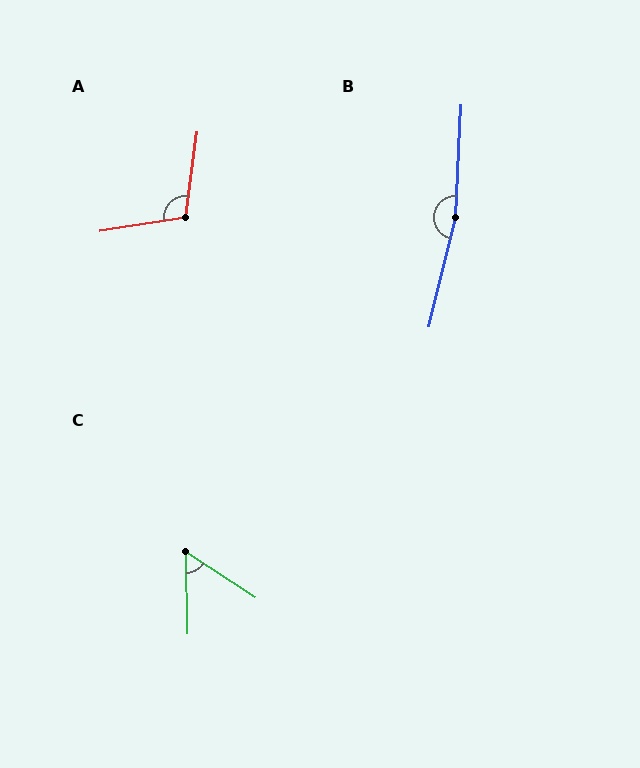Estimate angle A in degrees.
Approximately 107 degrees.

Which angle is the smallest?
C, at approximately 56 degrees.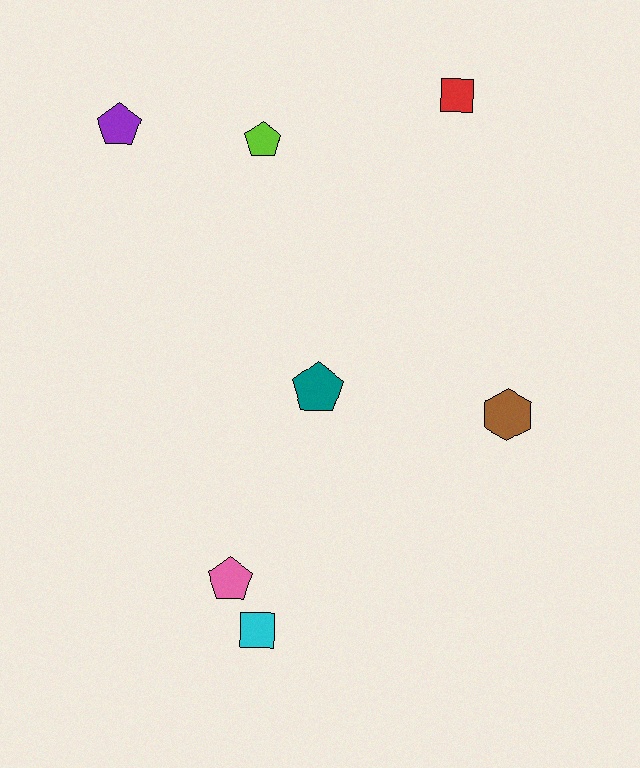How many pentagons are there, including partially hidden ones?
There are 4 pentagons.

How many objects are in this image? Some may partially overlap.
There are 7 objects.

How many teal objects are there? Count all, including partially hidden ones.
There is 1 teal object.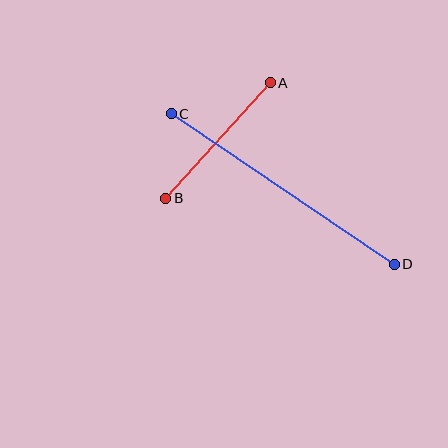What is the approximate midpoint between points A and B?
The midpoint is at approximately (218, 140) pixels.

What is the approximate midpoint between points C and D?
The midpoint is at approximately (283, 189) pixels.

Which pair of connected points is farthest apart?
Points C and D are farthest apart.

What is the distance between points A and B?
The distance is approximately 156 pixels.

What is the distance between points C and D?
The distance is approximately 269 pixels.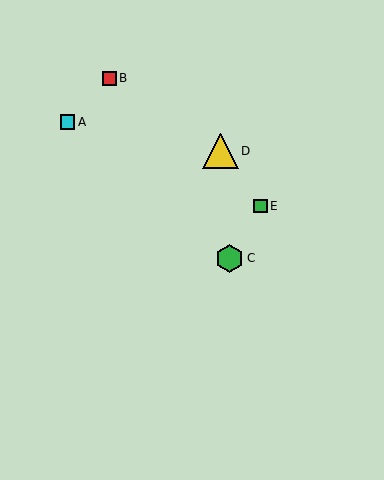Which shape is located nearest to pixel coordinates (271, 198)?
The green square (labeled E) at (260, 206) is nearest to that location.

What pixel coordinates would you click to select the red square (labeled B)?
Click at (109, 78) to select the red square B.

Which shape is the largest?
The yellow triangle (labeled D) is the largest.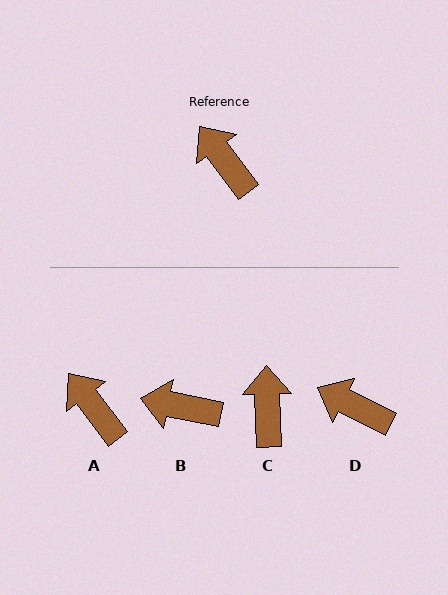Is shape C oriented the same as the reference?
No, it is off by about 35 degrees.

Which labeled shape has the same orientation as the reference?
A.